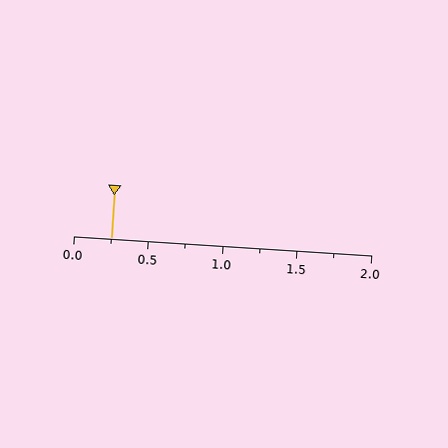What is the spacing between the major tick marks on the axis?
The major ticks are spaced 0.5 apart.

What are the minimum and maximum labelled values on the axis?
The axis runs from 0.0 to 2.0.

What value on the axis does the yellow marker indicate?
The marker indicates approximately 0.25.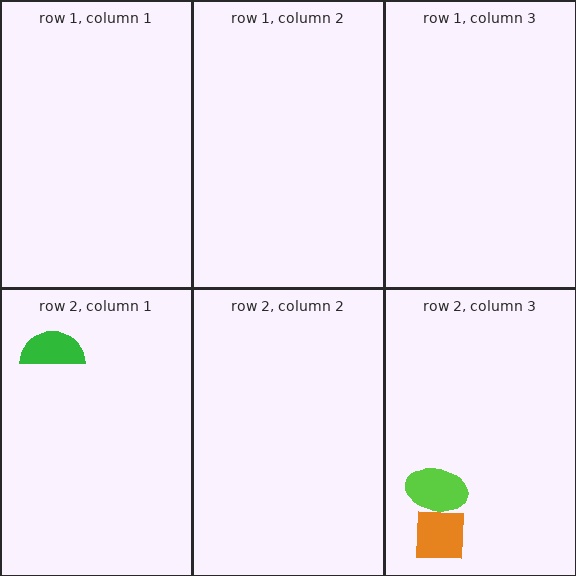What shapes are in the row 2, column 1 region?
The green semicircle.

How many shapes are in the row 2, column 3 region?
2.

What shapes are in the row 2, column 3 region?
The orange square, the lime ellipse.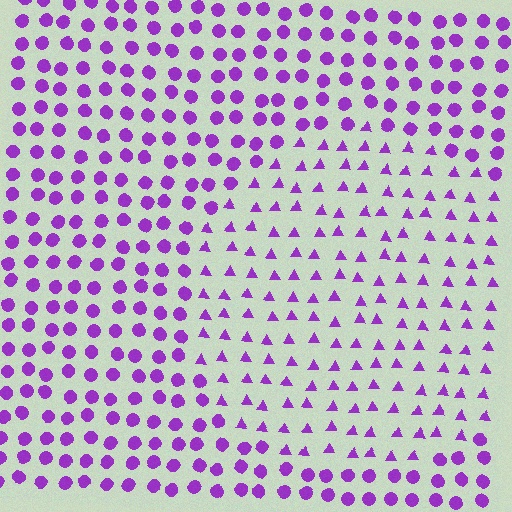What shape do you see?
I see a circle.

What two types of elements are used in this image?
The image uses triangles inside the circle region and circles outside it.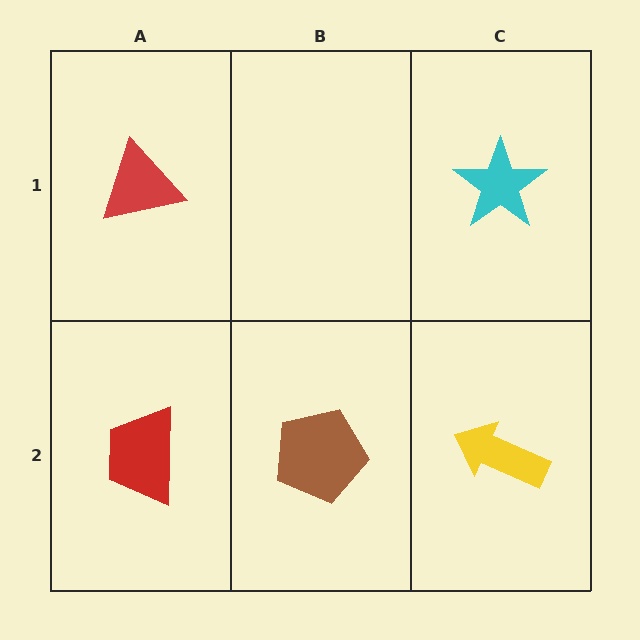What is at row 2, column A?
A red trapezoid.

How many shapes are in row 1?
2 shapes.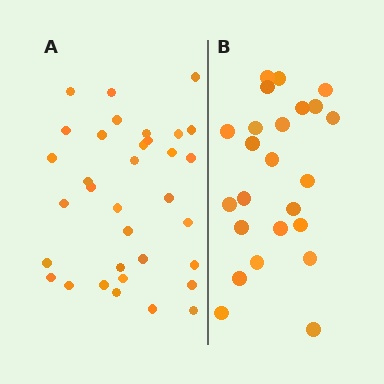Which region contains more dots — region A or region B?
Region A (the left region) has more dots.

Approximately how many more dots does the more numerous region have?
Region A has roughly 10 or so more dots than region B.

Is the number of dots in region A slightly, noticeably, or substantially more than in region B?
Region A has noticeably more, but not dramatically so. The ratio is roughly 1.4 to 1.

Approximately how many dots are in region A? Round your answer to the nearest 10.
About 30 dots. (The exact count is 34, which rounds to 30.)